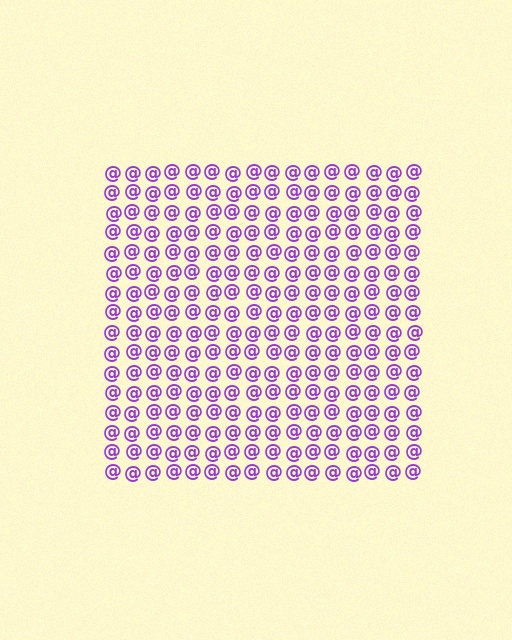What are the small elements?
The small elements are at signs.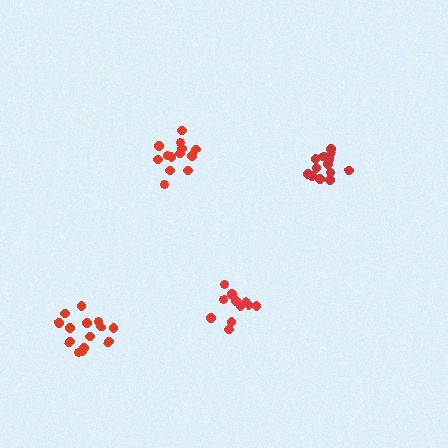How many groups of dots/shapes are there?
There are 4 groups.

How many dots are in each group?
Group 1: 14 dots, Group 2: 13 dots, Group 3: 11 dots, Group 4: 13 dots (51 total).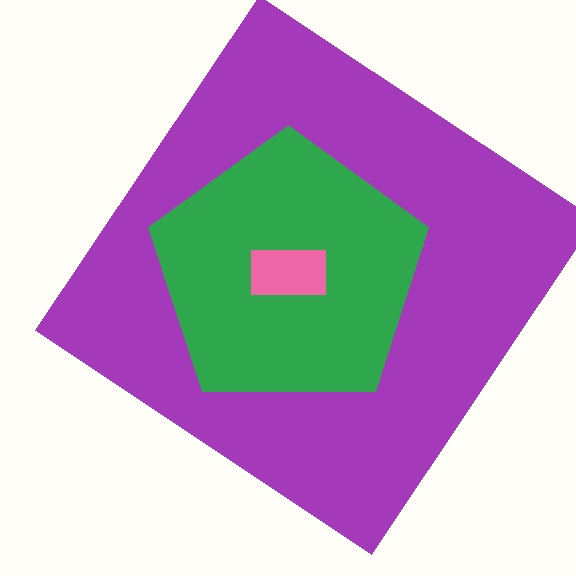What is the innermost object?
The pink rectangle.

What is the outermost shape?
The purple diamond.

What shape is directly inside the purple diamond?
The green pentagon.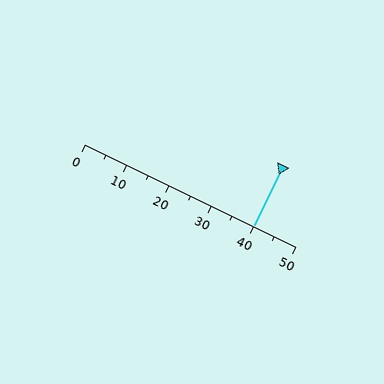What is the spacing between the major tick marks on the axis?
The major ticks are spaced 10 apart.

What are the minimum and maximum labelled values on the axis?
The axis runs from 0 to 50.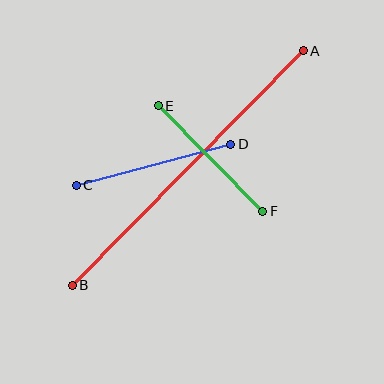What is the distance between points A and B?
The distance is approximately 329 pixels.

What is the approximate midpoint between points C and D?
The midpoint is at approximately (153, 165) pixels.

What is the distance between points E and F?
The distance is approximately 148 pixels.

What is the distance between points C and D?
The distance is approximately 159 pixels.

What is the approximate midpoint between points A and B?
The midpoint is at approximately (188, 168) pixels.